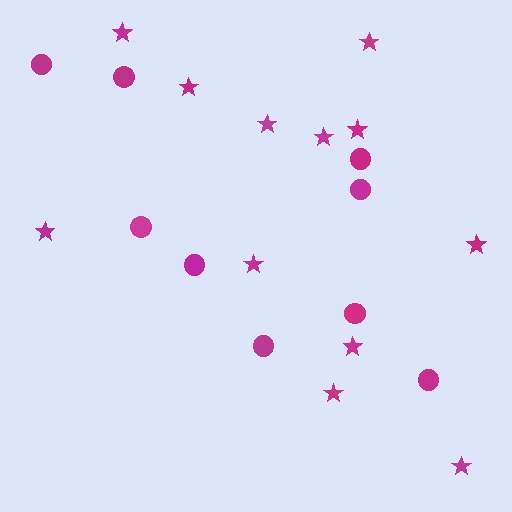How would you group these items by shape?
There are 2 groups: one group of stars (12) and one group of circles (9).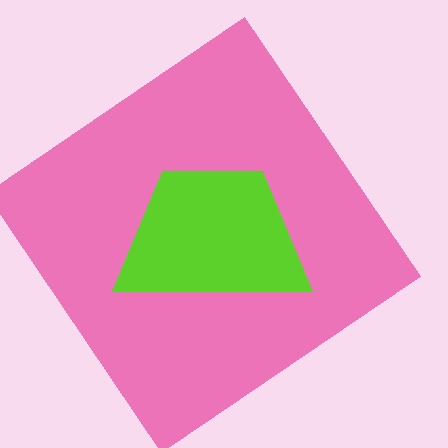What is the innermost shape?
The lime trapezoid.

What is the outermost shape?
The pink diamond.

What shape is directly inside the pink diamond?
The lime trapezoid.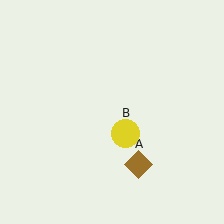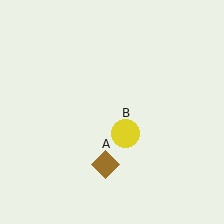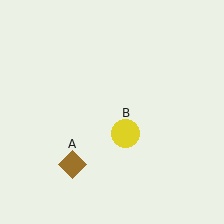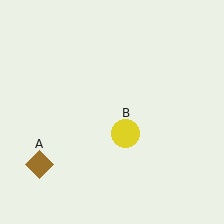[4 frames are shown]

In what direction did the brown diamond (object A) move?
The brown diamond (object A) moved left.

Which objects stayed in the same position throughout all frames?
Yellow circle (object B) remained stationary.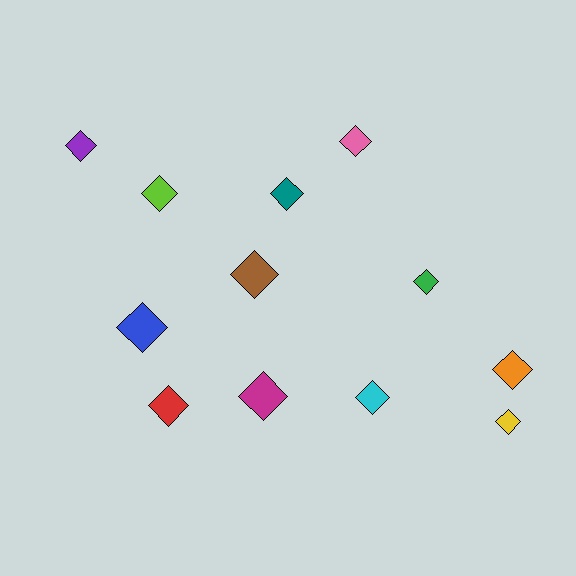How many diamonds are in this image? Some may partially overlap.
There are 12 diamonds.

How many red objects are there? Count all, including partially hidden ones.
There is 1 red object.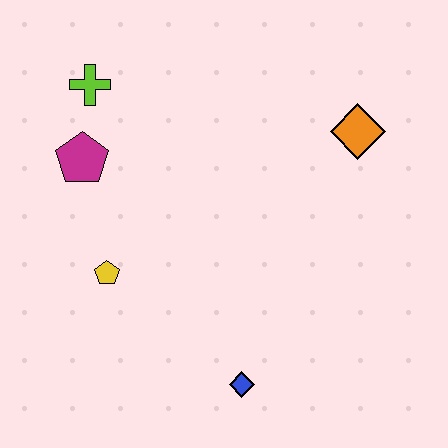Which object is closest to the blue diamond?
The yellow pentagon is closest to the blue diamond.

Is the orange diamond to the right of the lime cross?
Yes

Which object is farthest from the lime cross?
The blue diamond is farthest from the lime cross.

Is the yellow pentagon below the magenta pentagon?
Yes